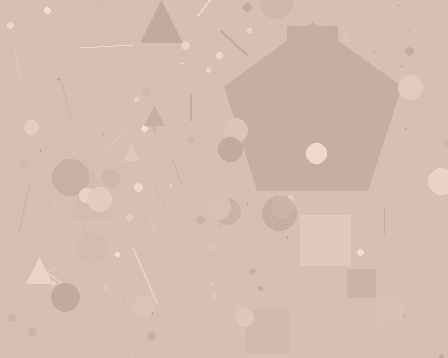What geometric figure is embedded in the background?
A pentagon is embedded in the background.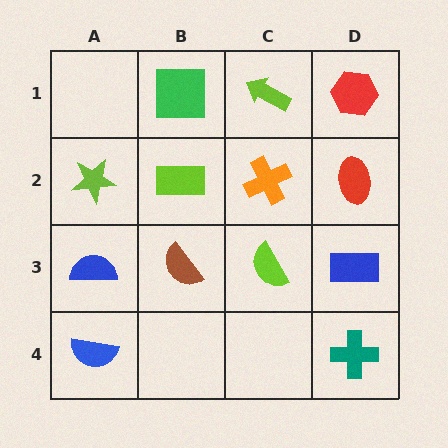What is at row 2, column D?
A red ellipse.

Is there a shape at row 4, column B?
No, that cell is empty.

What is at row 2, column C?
An orange cross.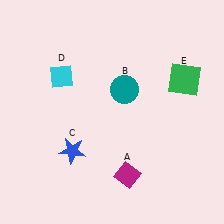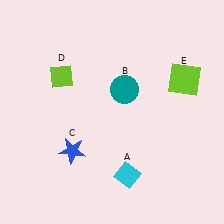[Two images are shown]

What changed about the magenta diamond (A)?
In Image 1, A is magenta. In Image 2, it changed to cyan.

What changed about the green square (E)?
In Image 1, E is green. In Image 2, it changed to lime.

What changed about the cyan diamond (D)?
In Image 1, D is cyan. In Image 2, it changed to lime.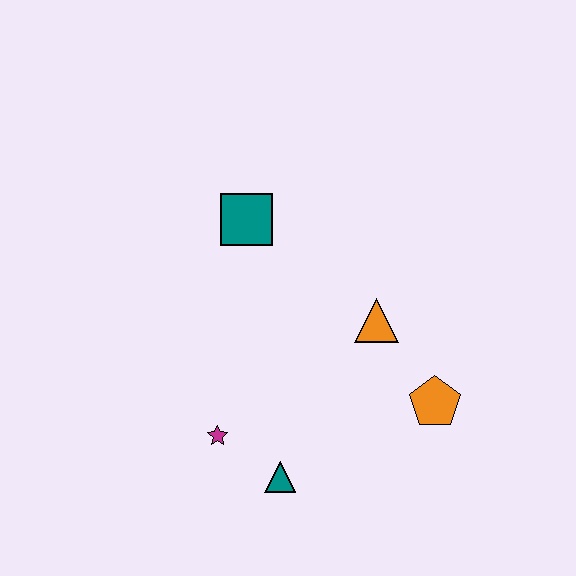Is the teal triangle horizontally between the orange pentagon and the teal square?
Yes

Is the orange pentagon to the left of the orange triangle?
No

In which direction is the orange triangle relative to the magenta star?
The orange triangle is to the right of the magenta star.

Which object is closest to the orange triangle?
The orange pentagon is closest to the orange triangle.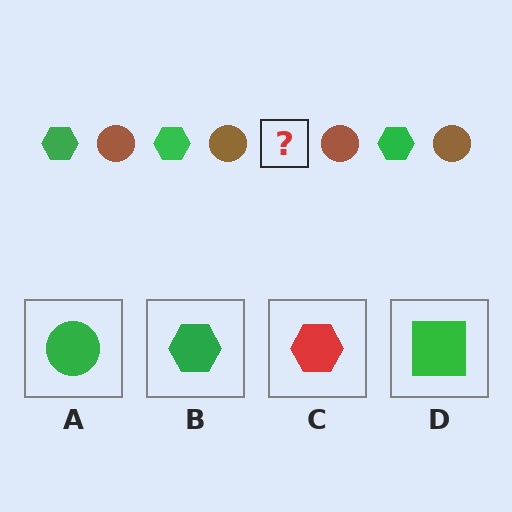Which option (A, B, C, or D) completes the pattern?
B.